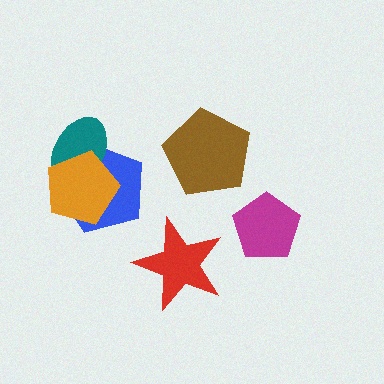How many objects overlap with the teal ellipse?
2 objects overlap with the teal ellipse.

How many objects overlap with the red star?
0 objects overlap with the red star.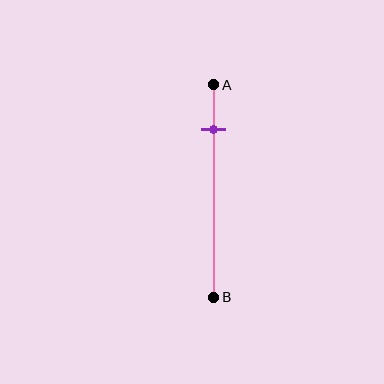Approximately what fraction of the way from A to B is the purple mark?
The purple mark is approximately 20% of the way from A to B.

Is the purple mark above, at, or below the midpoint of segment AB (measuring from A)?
The purple mark is above the midpoint of segment AB.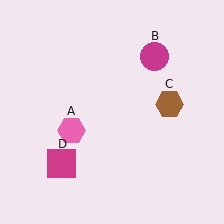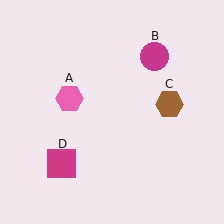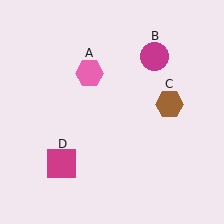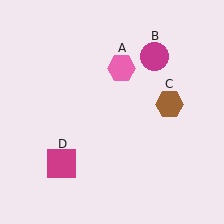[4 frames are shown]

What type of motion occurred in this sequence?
The pink hexagon (object A) rotated clockwise around the center of the scene.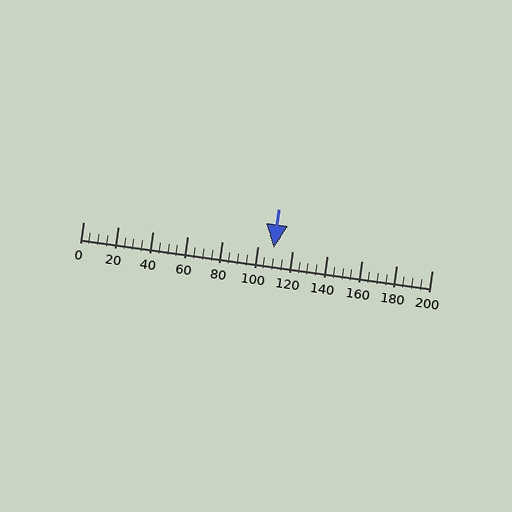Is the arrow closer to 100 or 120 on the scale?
The arrow is closer to 100.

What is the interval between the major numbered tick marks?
The major tick marks are spaced 20 units apart.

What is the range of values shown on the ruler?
The ruler shows values from 0 to 200.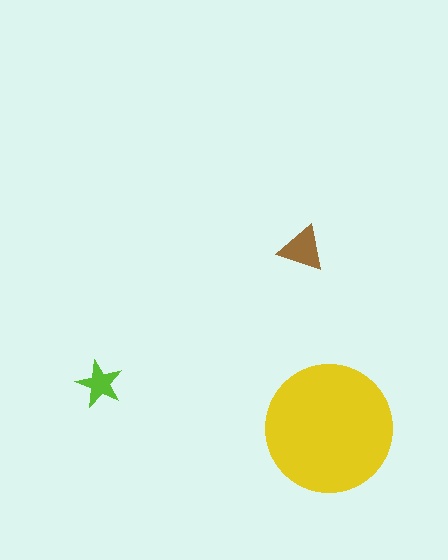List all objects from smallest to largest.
The lime star, the brown triangle, the yellow circle.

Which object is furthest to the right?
The yellow circle is rightmost.